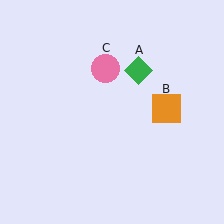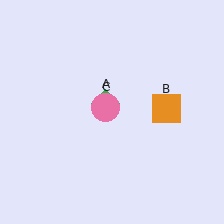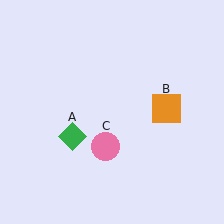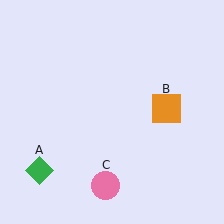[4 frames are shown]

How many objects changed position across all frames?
2 objects changed position: green diamond (object A), pink circle (object C).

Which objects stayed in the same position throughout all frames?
Orange square (object B) remained stationary.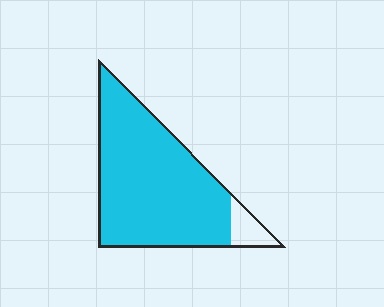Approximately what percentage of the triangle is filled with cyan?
Approximately 90%.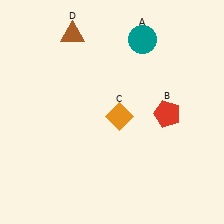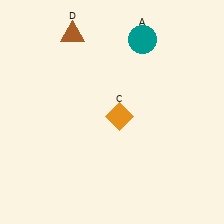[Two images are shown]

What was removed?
The red pentagon (B) was removed in Image 2.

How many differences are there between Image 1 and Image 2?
There is 1 difference between the two images.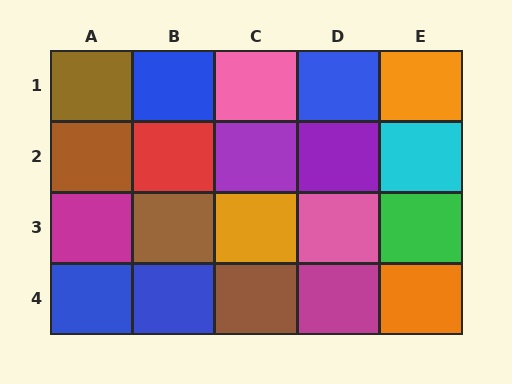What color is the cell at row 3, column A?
Magenta.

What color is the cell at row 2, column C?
Purple.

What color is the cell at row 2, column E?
Cyan.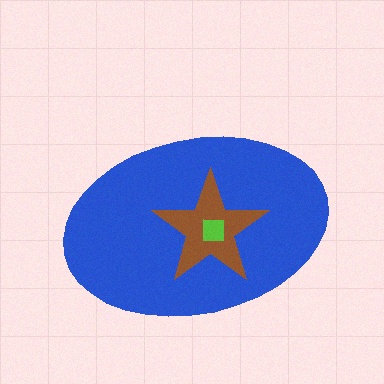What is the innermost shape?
The lime square.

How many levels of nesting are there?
3.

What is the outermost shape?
The blue ellipse.